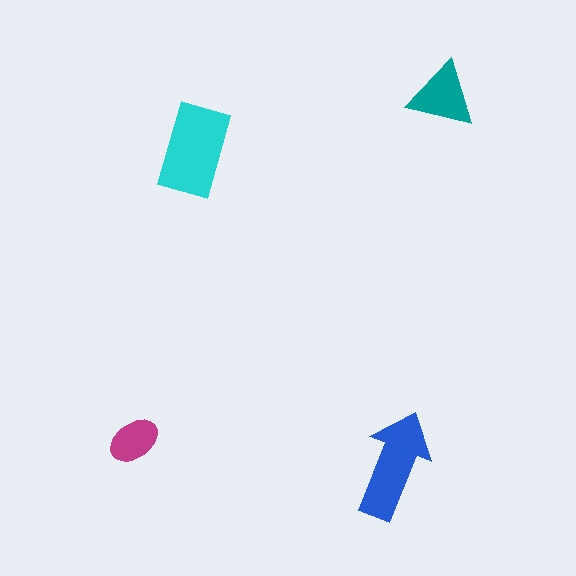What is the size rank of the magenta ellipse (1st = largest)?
4th.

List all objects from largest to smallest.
The cyan rectangle, the blue arrow, the teal triangle, the magenta ellipse.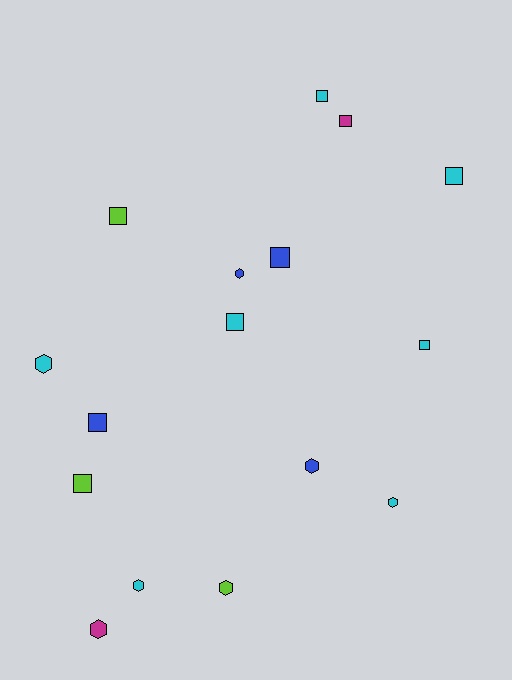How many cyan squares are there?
There are 4 cyan squares.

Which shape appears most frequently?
Square, with 9 objects.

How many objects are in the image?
There are 16 objects.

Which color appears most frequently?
Cyan, with 7 objects.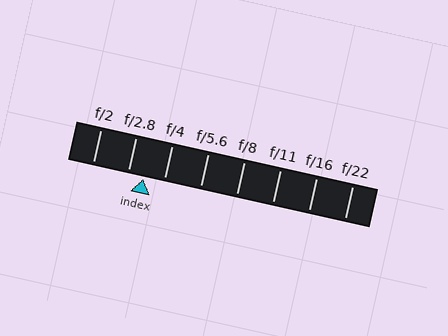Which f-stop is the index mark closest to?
The index mark is closest to f/2.8.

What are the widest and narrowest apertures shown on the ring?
The widest aperture shown is f/2 and the narrowest is f/22.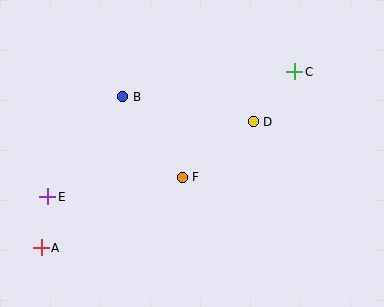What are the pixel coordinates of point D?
Point D is at (253, 122).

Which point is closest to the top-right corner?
Point C is closest to the top-right corner.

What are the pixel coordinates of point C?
Point C is at (295, 72).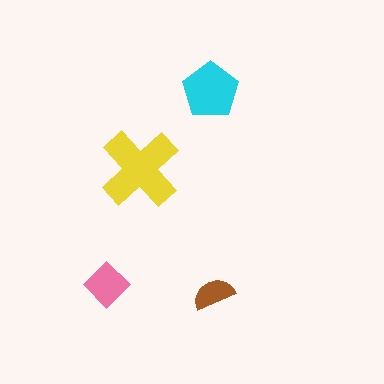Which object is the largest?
The yellow cross.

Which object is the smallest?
The brown semicircle.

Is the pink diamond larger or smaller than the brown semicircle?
Larger.